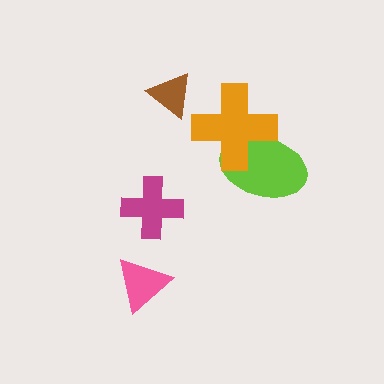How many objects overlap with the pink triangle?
0 objects overlap with the pink triangle.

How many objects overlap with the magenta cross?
0 objects overlap with the magenta cross.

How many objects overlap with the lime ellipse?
1 object overlaps with the lime ellipse.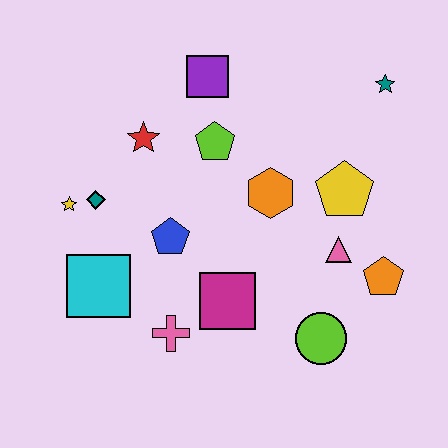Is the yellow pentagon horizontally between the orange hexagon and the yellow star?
No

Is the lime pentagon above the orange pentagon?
Yes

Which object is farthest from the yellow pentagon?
The yellow star is farthest from the yellow pentagon.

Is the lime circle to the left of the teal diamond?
No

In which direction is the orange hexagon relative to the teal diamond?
The orange hexagon is to the right of the teal diamond.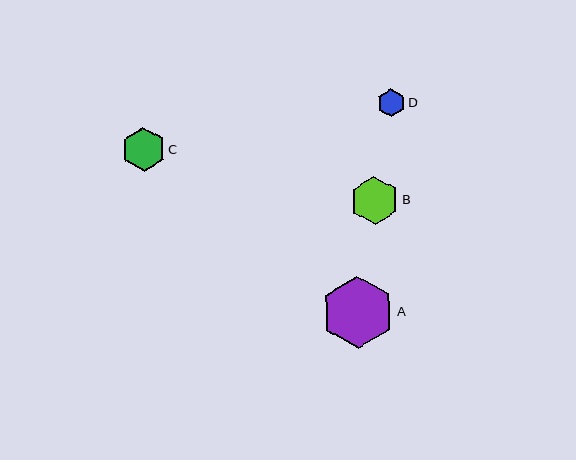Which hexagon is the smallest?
Hexagon D is the smallest with a size of approximately 28 pixels.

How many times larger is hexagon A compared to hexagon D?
Hexagon A is approximately 2.6 times the size of hexagon D.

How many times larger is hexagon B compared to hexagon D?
Hexagon B is approximately 1.7 times the size of hexagon D.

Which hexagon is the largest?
Hexagon A is the largest with a size of approximately 72 pixels.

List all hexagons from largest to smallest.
From largest to smallest: A, B, C, D.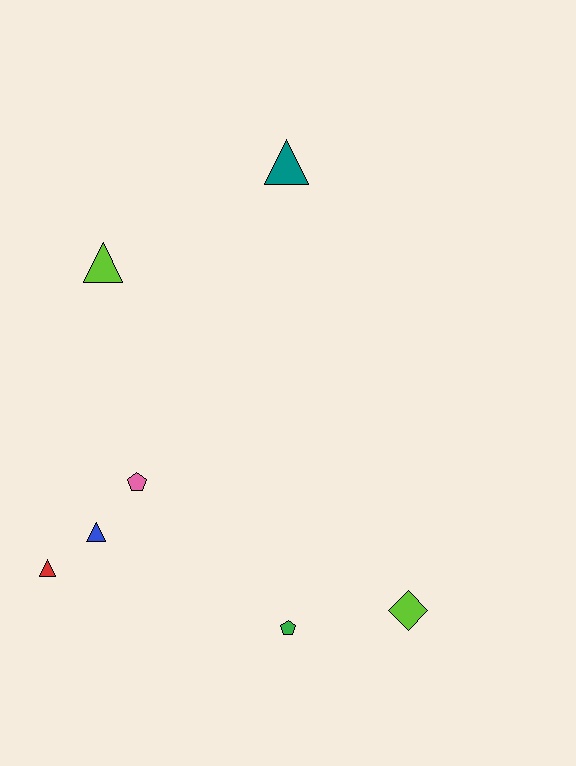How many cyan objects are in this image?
There are no cyan objects.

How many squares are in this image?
There are no squares.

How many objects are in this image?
There are 7 objects.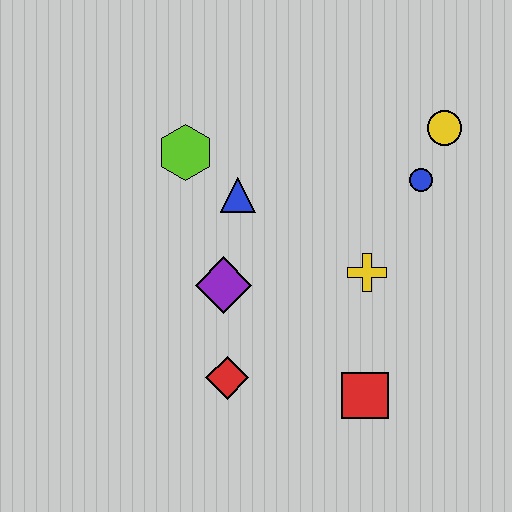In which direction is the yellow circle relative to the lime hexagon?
The yellow circle is to the right of the lime hexagon.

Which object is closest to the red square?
The yellow cross is closest to the red square.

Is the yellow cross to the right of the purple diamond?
Yes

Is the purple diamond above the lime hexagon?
No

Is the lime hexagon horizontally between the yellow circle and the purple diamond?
No